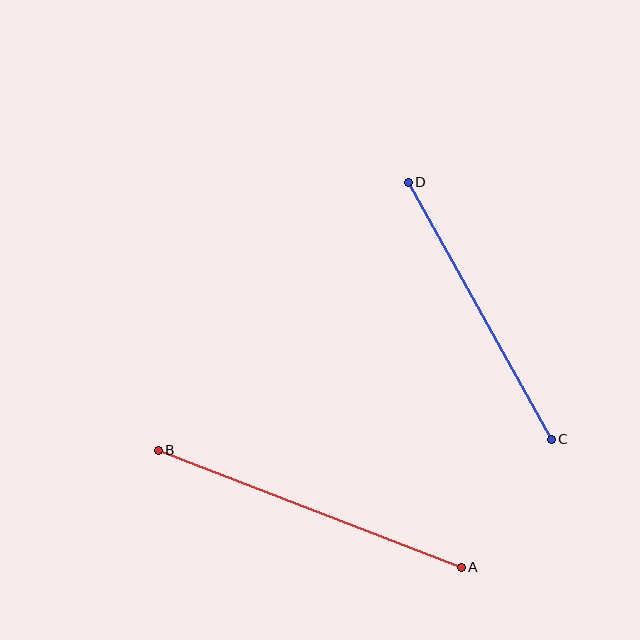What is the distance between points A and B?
The distance is approximately 325 pixels.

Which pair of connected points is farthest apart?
Points A and B are farthest apart.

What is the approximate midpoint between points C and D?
The midpoint is at approximately (480, 311) pixels.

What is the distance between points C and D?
The distance is approximately 294 pixels.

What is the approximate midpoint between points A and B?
The midpoint is at approximately (310, 509) pixels.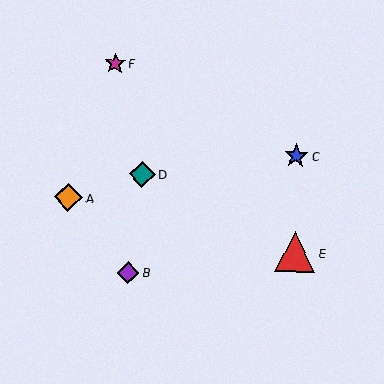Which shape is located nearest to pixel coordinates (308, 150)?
The blue star (labeled C) at (296, 156) is nearest to that location.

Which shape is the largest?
The red triangle (labeled E) is the largest.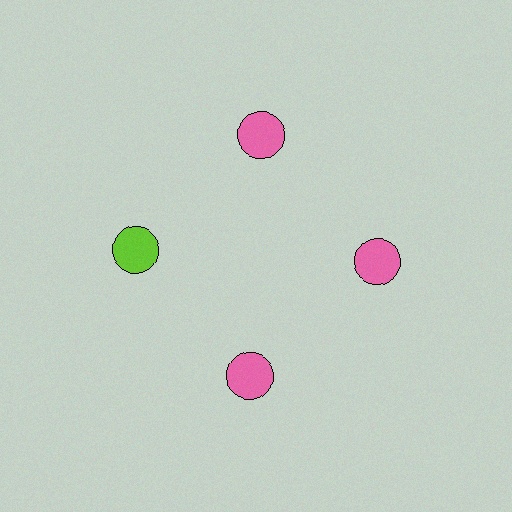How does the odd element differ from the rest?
It has a different color: lime instead of pink.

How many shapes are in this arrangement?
There are 4 shapes arranged in a ring pattern.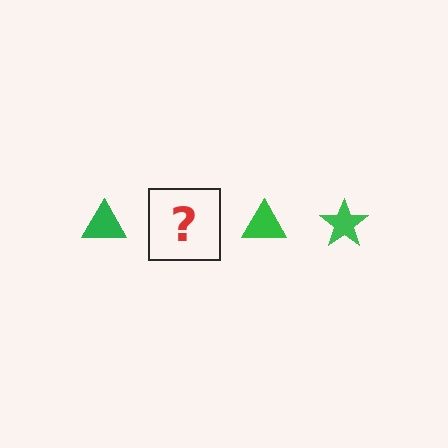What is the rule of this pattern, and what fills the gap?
The rule is that the pattern cycles through triangle, star shapes in green. The gap should be filled with a green star.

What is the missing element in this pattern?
The missing element is a green star.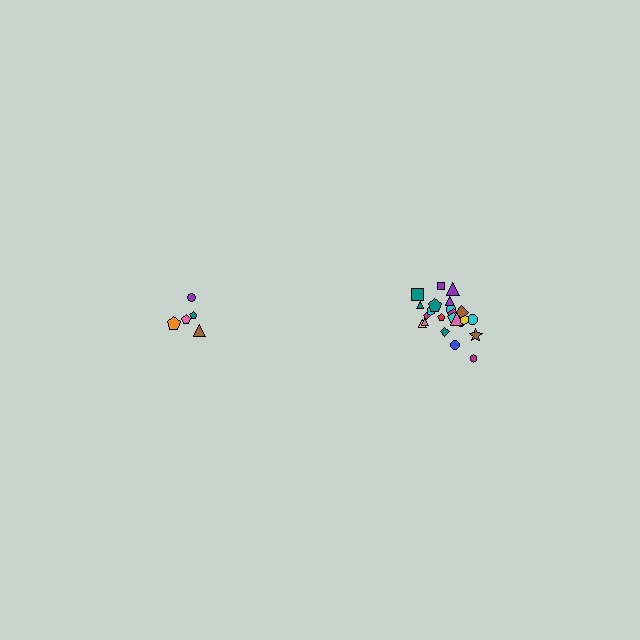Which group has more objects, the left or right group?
The right group.